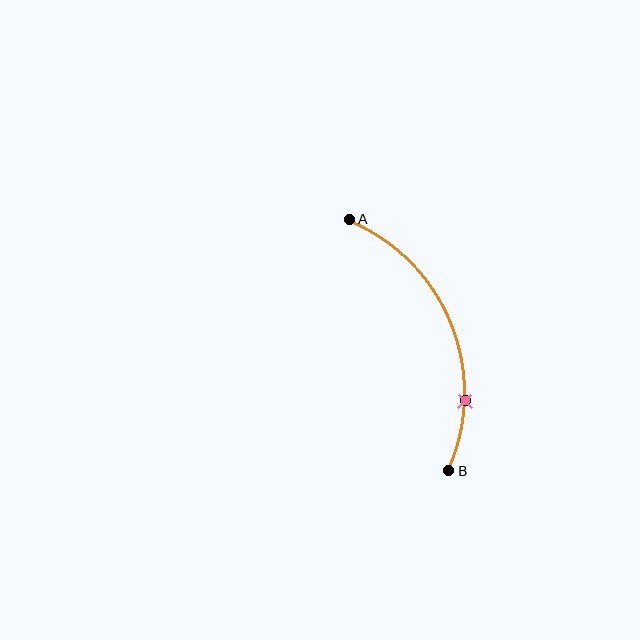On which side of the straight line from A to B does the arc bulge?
The arc bulges to the right of the straight line connecting A and B.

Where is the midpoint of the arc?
The arc midpoint is the point on the curve farthest from the straight line joining A and B. It sits to the right of that line.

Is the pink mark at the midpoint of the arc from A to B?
No. The pink mark lies on the arc but is closer to endpoint B. The arc midpoint would be at the point on the curve equidistant along the arc from both A and B.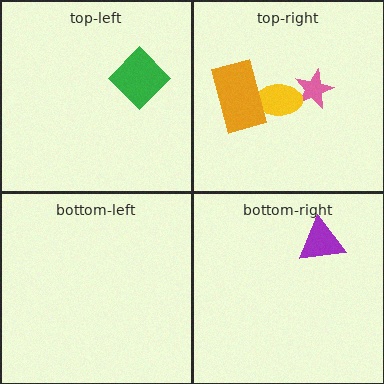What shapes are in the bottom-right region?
The purple triangle.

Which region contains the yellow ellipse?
The top-right region.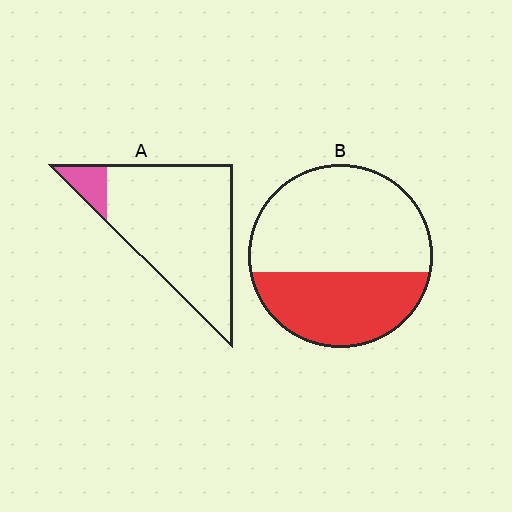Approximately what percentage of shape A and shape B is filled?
A is approximately 10% and B is approximately 40%.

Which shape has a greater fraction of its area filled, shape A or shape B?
Shape B.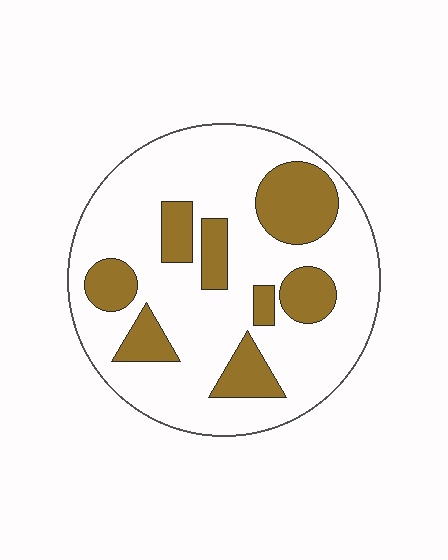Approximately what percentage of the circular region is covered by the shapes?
Approximately 25%.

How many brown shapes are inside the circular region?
8.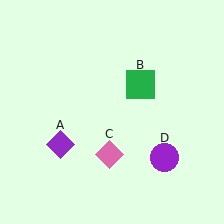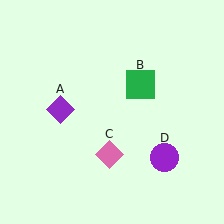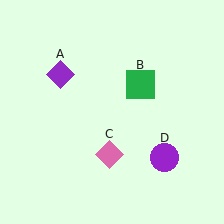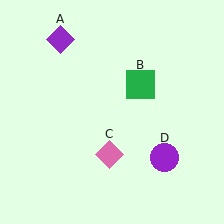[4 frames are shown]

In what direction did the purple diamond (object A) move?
The purple diamond (object A) moved up.